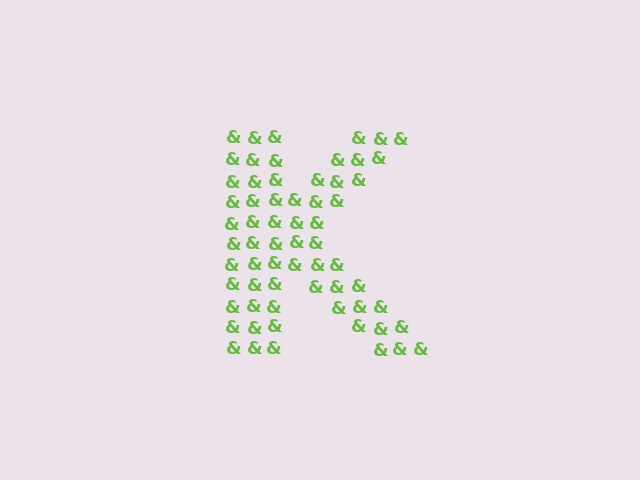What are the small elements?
The small elements are ampersands.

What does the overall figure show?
The overall figure shows the letter K.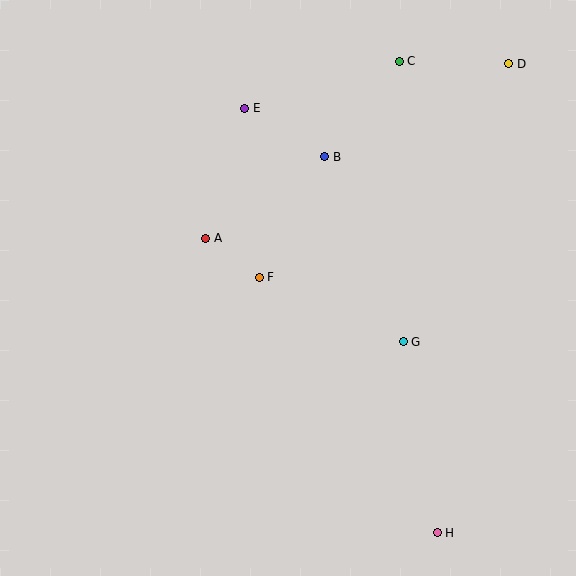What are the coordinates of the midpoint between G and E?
The midpoint between G and E is at (324, 225).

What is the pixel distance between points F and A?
The distance between F and A is 66 pixels.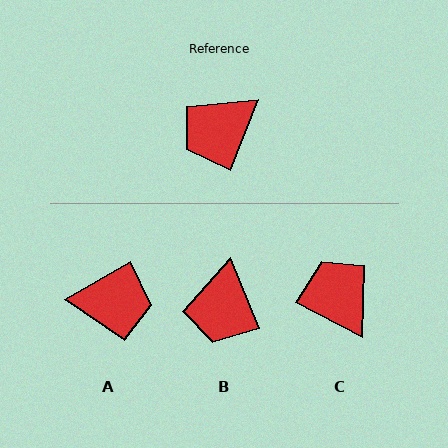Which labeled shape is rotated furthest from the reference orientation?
A, about 141 degrees away.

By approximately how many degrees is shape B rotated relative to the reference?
Approximately 43 degrees counter-clockwise.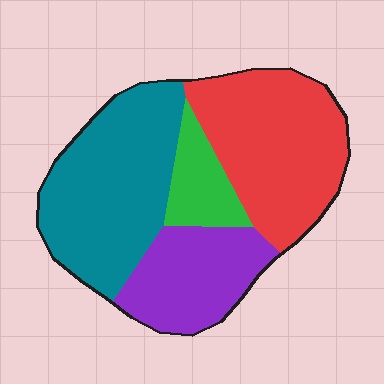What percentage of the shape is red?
Red covers around 35% of the shape.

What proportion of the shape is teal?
Teal takes up between a quarter and a half of the shape.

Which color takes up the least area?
Green, at roughly 10%.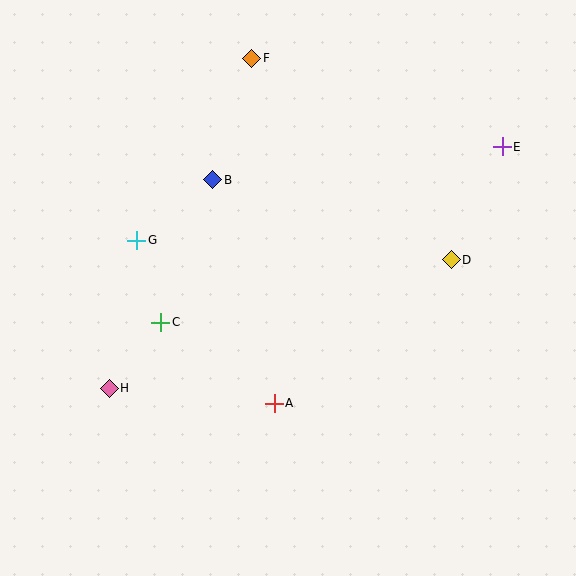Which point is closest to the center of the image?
Point A at (274, 403) is closest to the center.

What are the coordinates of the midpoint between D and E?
The midpoint between D and E is at (477, 203).